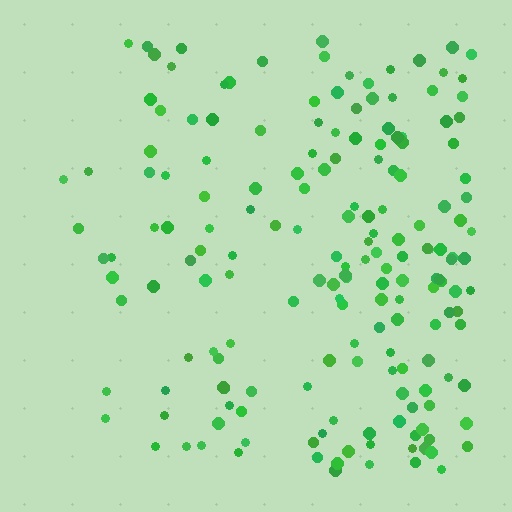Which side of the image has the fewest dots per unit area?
The left.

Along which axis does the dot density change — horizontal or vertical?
Horizontal.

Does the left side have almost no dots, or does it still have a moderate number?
Still a moderate number, just noticeably fewer than the right.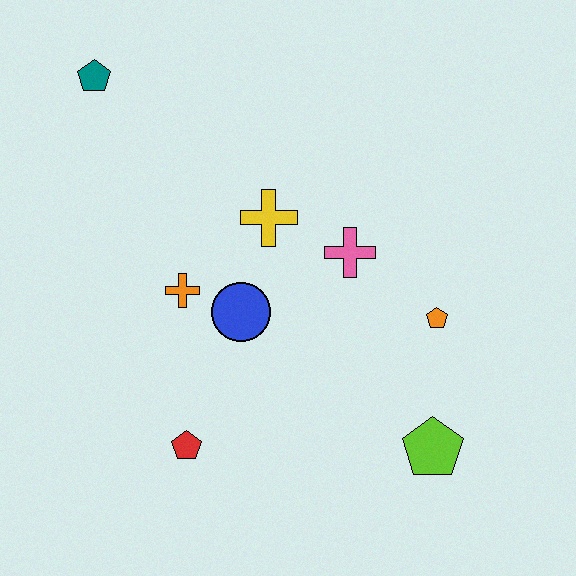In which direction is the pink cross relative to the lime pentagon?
The pink cross is above the lime pentagon.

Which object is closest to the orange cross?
The blue circle is closest to the orange cross.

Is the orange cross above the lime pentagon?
Yes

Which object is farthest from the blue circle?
The teal pentagon is farthest from the blue circle.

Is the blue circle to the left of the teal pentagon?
No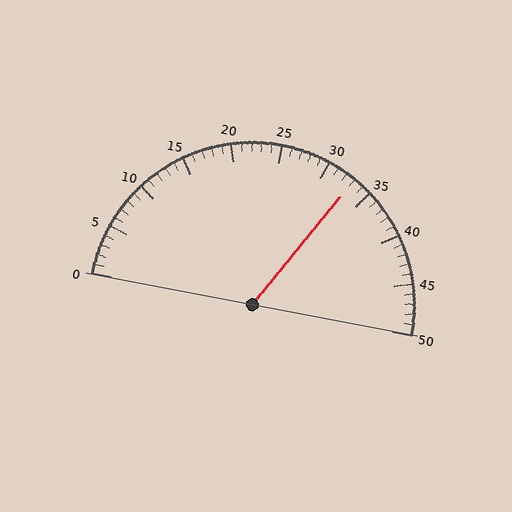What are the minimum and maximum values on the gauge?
The gauge ranges from 0 to 50.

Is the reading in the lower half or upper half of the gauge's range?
The reading is in the upper half of the range (0 to 50).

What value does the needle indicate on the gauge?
The needle indicates approximately 33.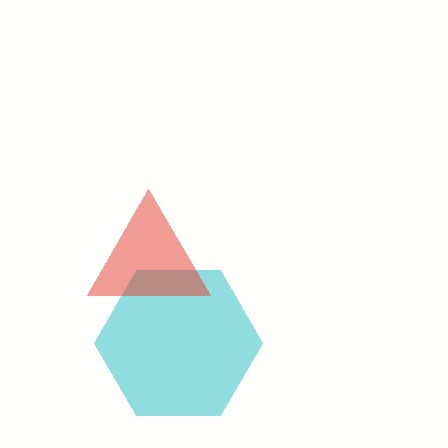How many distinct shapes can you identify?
There are 2 distinct shapes: a cyan hexagon, a red triangle.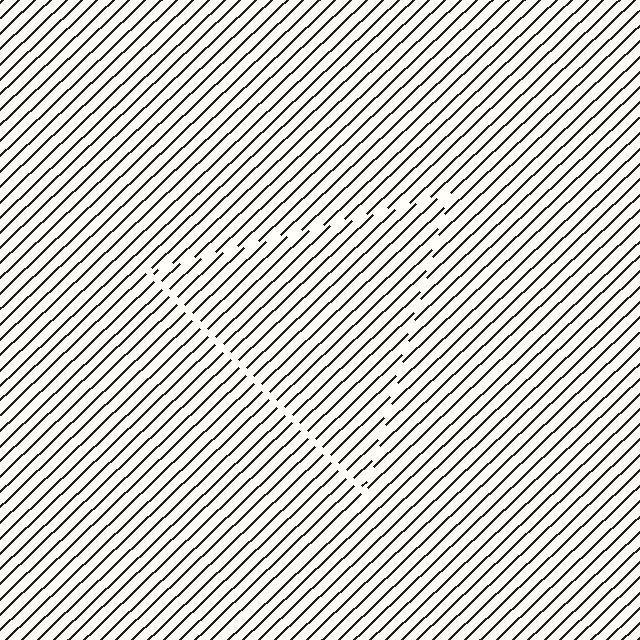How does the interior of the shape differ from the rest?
The interior of the shape contains the same grating, shifted by half a period — the contour is defined by the phase discontinuity where line-ends from the inner and outer gratings abut.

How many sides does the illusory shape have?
3 sides — the line-ends trace a triangle.